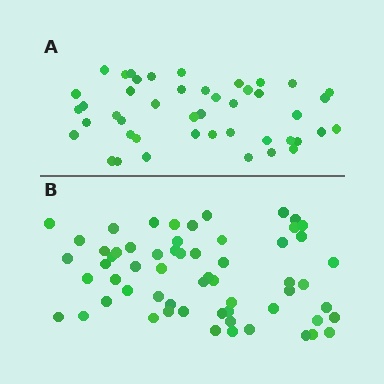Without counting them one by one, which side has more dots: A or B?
Region B (the bottom region) has more dots.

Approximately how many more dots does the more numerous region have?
Region B has approximately 15 more dots than region A.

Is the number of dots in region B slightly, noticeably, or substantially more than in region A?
Region B has noticeably more, but not dramatically so. The ratio is roughly 1.3 to 1.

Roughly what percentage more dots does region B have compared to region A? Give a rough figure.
About 35% more.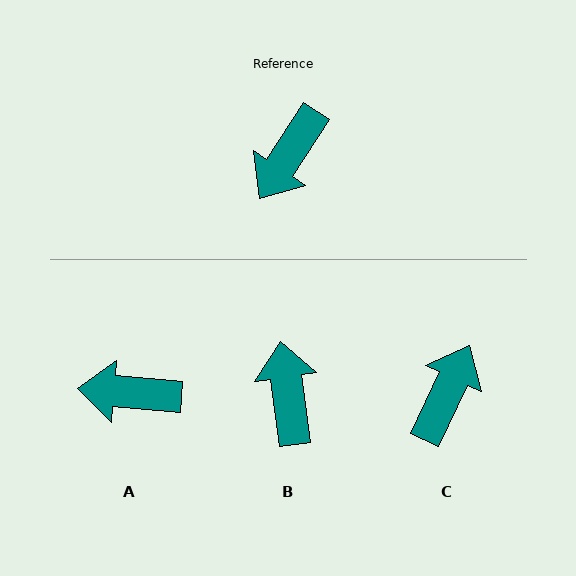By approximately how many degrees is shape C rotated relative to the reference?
Approximately 172 degrees clockwise.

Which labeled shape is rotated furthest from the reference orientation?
C, about 172 degrees away.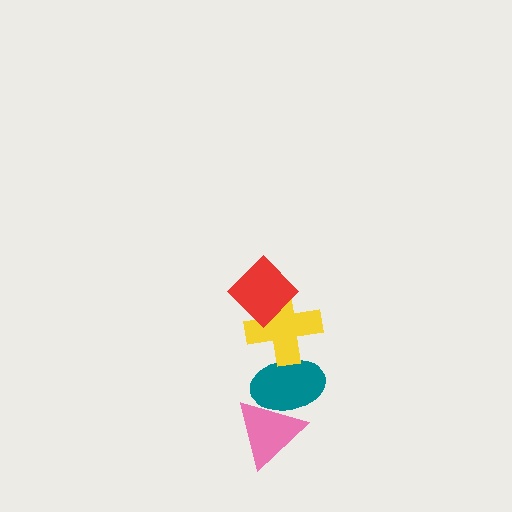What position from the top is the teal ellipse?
The teal ellipse is 3rd from the top.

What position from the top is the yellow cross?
The yellow cross is 2nd from the top.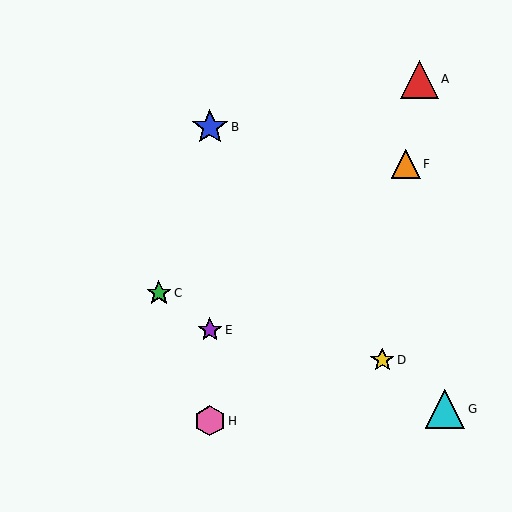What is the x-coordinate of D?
Object D is at x≈382.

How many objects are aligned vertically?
3 objects (B, E, H) are aligned vertically.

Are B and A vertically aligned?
No, B is at x≈210 and A is at x≈419.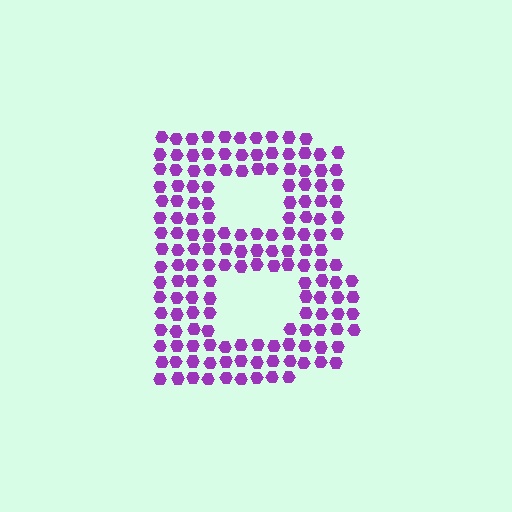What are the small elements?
The small elements are hexagons.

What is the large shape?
The large shape is the letter B.